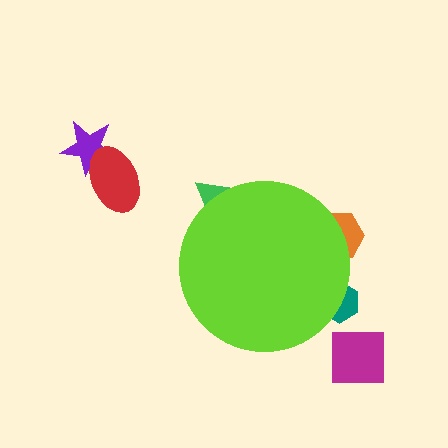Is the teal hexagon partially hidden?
Yes, the teal hexagon is partially hidden behind the lime circle.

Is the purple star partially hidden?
No, the purple star is fully visible.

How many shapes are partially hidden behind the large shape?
3 shapes are partially hidden.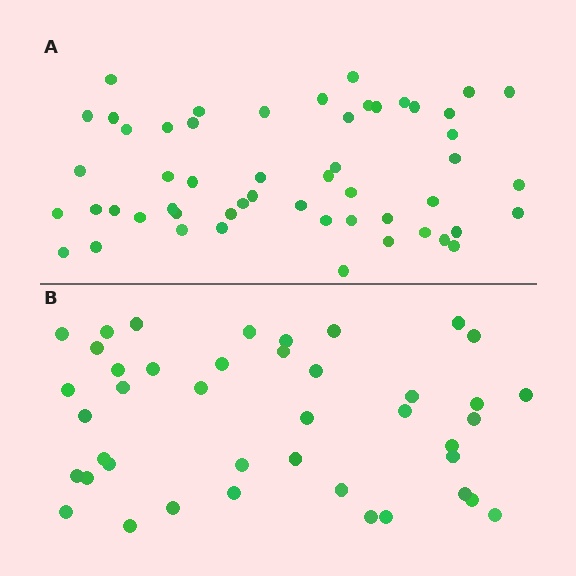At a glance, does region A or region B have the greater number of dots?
Region A (the top region) has more dots.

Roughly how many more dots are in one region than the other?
Region A has roughly 12 or so more dots than region B.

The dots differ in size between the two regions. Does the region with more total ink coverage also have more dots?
No. Region B has more total ink coverage because its dots are larger, but region A actually contains more individual dots. Total area can be misleading — the number of items is what matters here.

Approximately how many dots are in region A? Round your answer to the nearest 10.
About 50 dots. (The exact count is 53, which rounds to 50.)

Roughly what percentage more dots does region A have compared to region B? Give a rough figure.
About 25% more.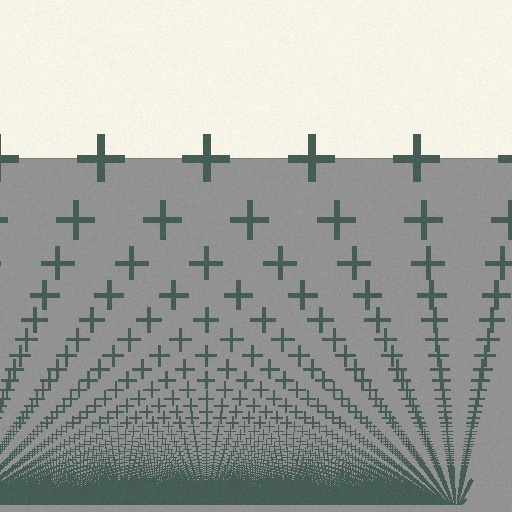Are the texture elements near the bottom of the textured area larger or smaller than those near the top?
Smaller. The gradient is inverted — elements near the bottom are smaller and denser.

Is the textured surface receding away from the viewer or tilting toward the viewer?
The surface appears to tilt toward the viewer. Texture elements get larger and sparser toward the top.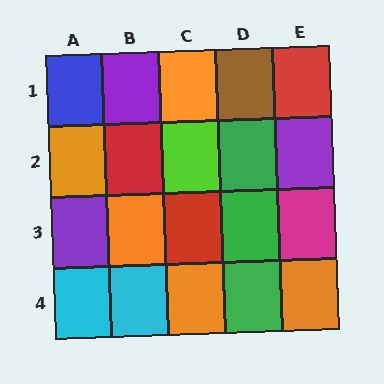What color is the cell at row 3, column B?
Orange.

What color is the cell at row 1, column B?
Purple.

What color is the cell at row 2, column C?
Lime.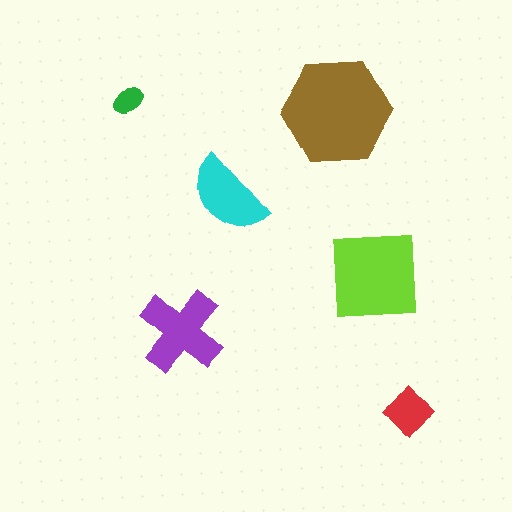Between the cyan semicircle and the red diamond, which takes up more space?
The cyan semicircle.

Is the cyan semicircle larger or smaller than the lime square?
Smaller.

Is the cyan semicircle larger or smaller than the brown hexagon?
Smaller.